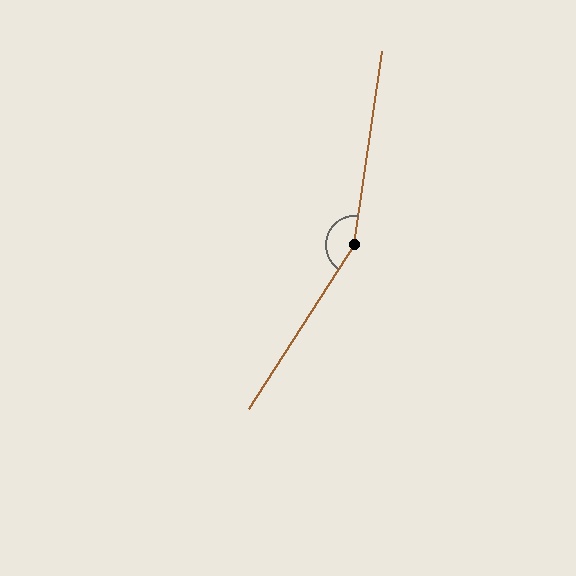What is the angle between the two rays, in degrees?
Approximately 155 degrees.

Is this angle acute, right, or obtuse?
It is obtuse.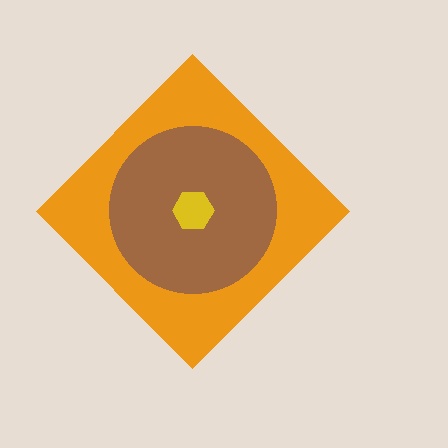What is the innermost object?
The yellow hexagon.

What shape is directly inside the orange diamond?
The brown circle.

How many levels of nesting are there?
3.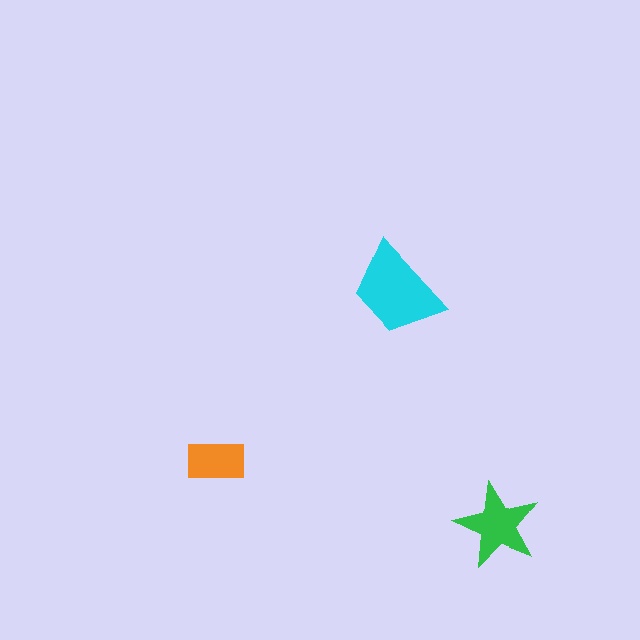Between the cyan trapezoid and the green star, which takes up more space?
The cyan trapezoid.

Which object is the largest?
The cyan trapezoid.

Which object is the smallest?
The orange rectangle.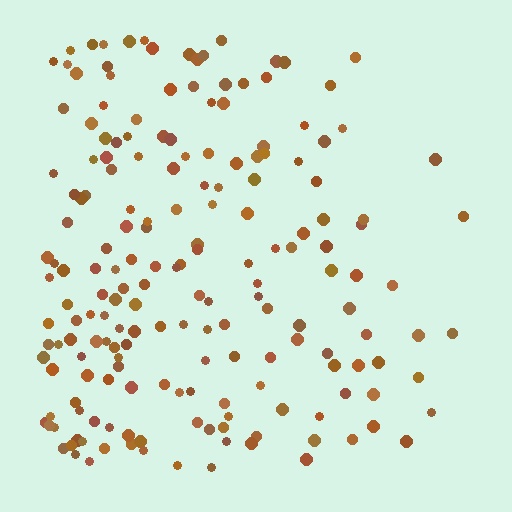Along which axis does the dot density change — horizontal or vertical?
Horizontal.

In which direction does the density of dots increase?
From right to left, with the left side densest.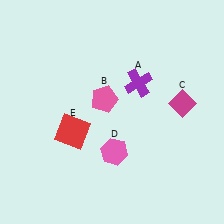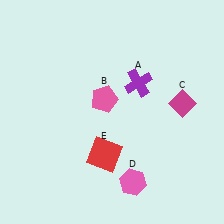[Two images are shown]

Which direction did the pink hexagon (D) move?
The pink hexagon (D) moved down.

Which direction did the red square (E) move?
The red square (E) moved right.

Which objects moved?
The objects that moved are: the pink hexagon (D), the red square (E).